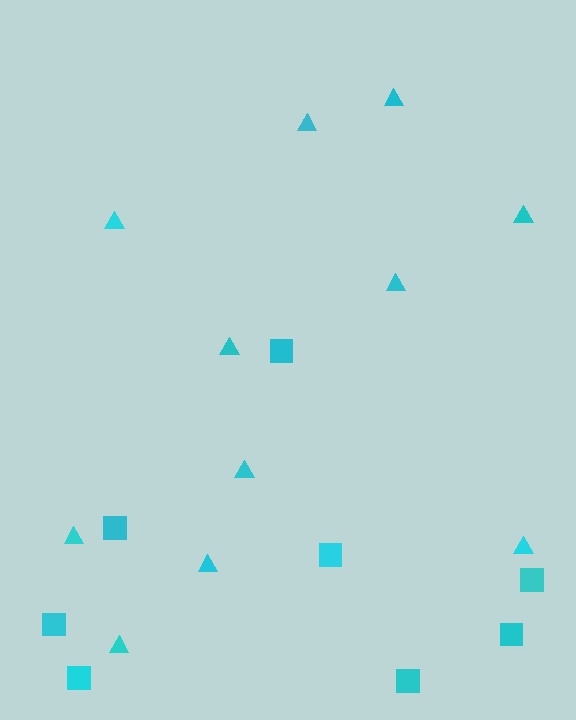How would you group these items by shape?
There are 2 groups: one group of triangles (11) and one group of squares (8).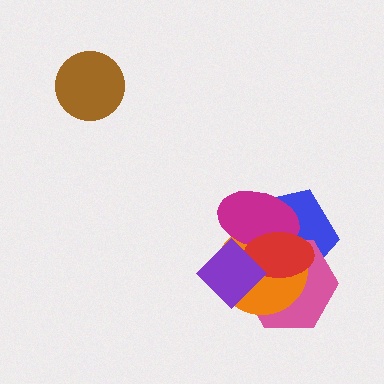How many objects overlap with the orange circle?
5 objects overlap with the orange circle.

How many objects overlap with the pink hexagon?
5 objects overlap with the pink hexagon.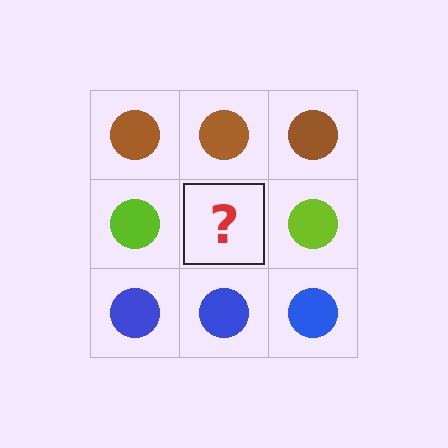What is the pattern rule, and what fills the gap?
The rule is that each row has a consistent color. The gap should be filled with a lime circle.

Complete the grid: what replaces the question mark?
The question mark should be replaced with a lime circle.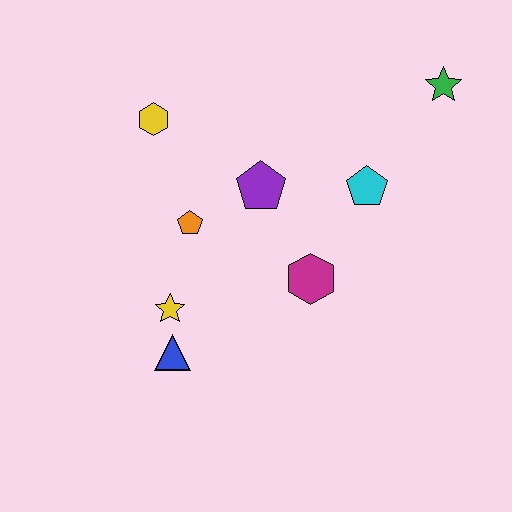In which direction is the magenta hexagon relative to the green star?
The magenta hexagon is below the green star.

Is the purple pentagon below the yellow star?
No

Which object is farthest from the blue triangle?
The green star is farthest from the blue triangle.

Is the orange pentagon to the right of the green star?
No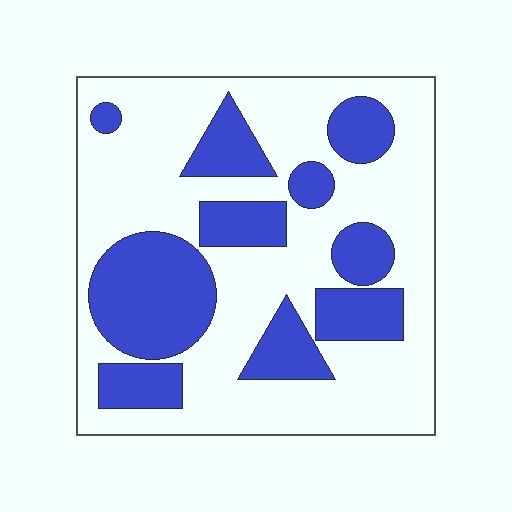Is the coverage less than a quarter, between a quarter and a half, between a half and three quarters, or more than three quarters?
Between a quarter and a half.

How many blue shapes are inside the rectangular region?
10.